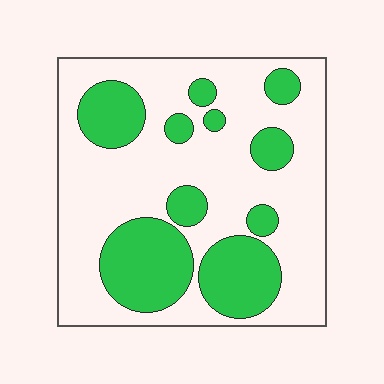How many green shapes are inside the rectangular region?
10.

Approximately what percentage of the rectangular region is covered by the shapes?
Approximately 30%.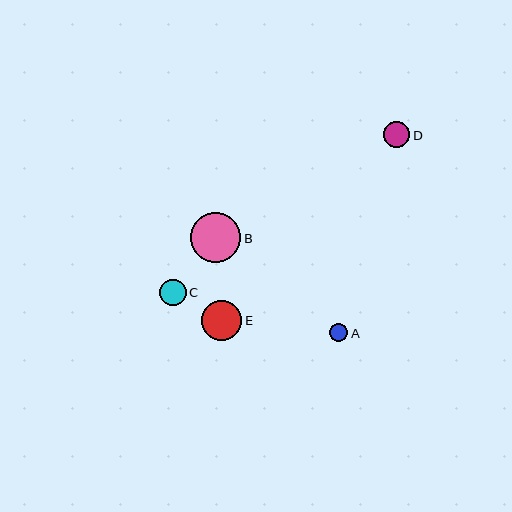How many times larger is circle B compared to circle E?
Circle B is approximately 1.3 times the size of circle E.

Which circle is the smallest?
Circle A is the smallest with a size of approximately 18 pixels.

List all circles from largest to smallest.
From largest to smallest: B, E, C, D, A.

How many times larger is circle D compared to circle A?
Circle D is approximately 1.4 times the size of circle A.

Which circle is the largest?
Circle B is the largest with a size of approximately 51 pixels.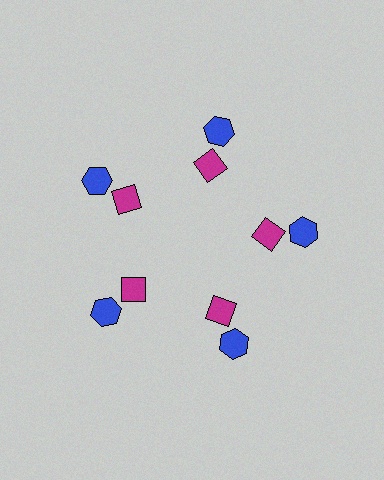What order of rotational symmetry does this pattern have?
This pattern has 5-fold rotational symmetry.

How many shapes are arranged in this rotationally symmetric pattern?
There are 10 shapes, arranged in 5 groups of 2.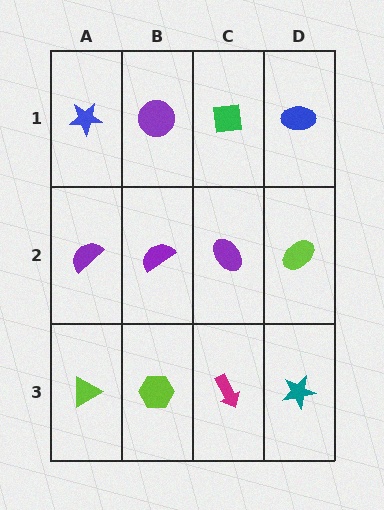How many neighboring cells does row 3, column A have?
2.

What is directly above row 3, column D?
A lime ellipse.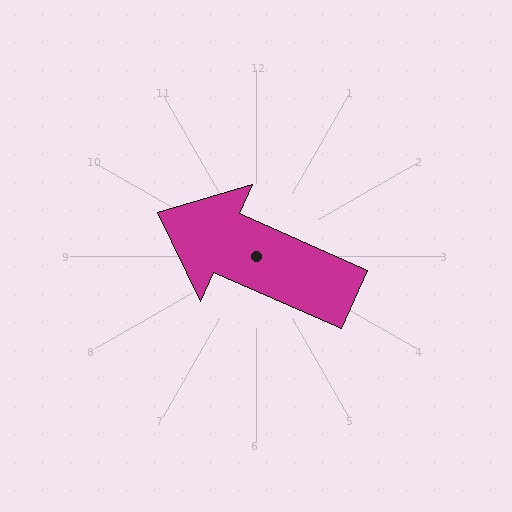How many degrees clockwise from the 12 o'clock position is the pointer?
Approximately 294 degrees.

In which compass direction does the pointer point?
Northwest.